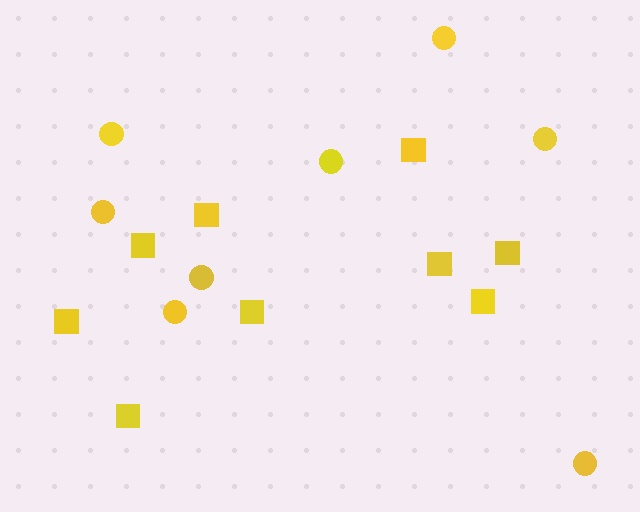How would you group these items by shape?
There are 2 groups: one group of squares (9) and one group of circles (8).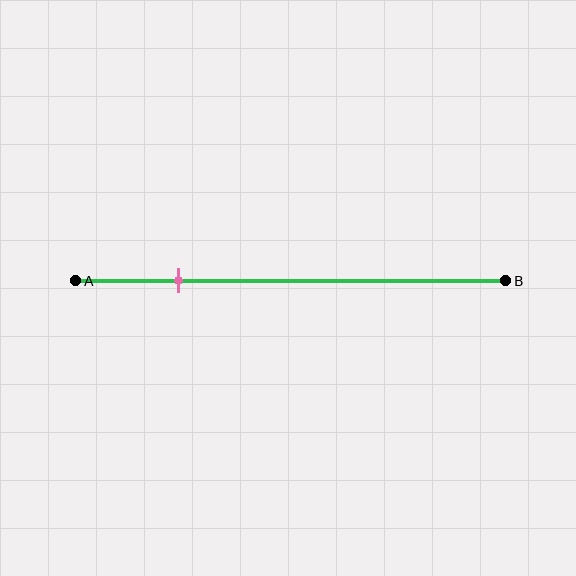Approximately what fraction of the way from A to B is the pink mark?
The pink mark is approximately 25% of the way from A to B.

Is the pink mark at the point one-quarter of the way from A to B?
Yes, the mark is approximately at the one-quarter point.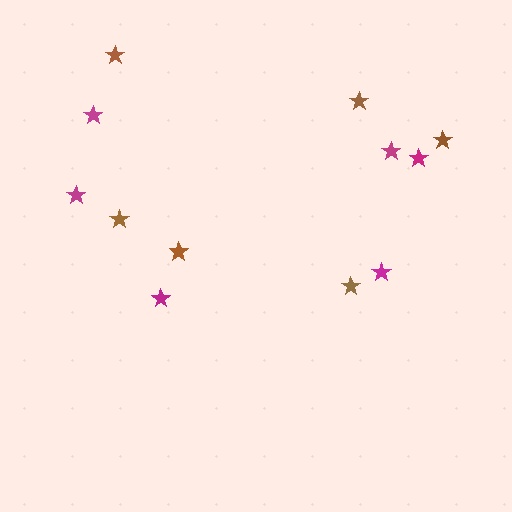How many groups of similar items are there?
There are 2 groups: one group of magenta stars (6) and one group of brown stars (6).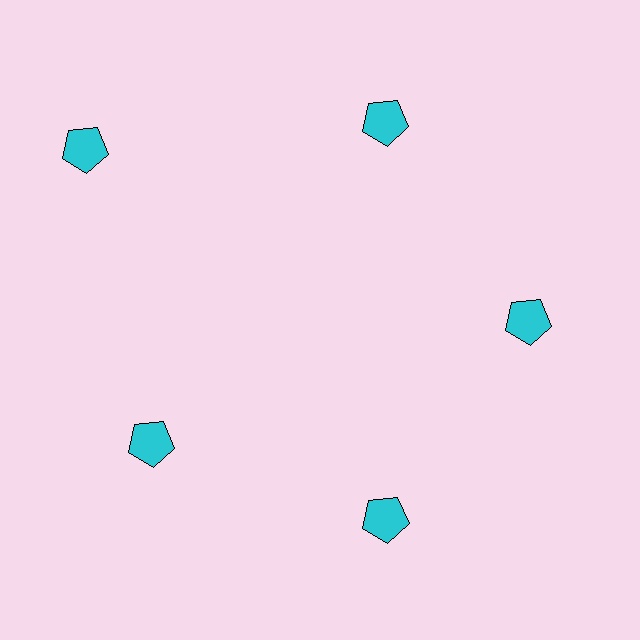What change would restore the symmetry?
The symmetry would be restored by moving it inward, back onto the ring so that all 5 pentagons sit at equal angles and equal distance from the center.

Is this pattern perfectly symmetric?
No. The 5 cyan pentagons are arranged in a ring, but one element near the 10 o'clock position is pushed outward from the center, breaking the 5-fold rotational symmetry.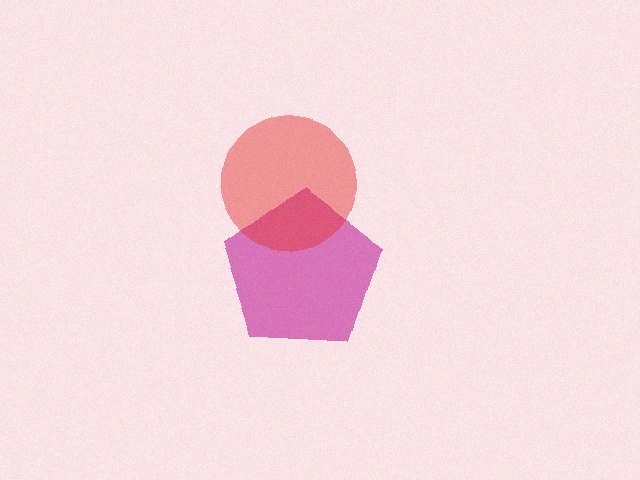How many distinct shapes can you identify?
There are 2 distinct shapes: a magenta pentagon, a red circle.